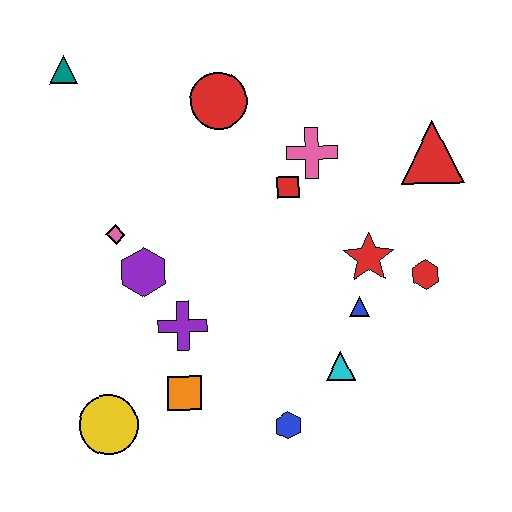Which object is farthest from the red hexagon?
The teal triangle is farthest from the red hexagon.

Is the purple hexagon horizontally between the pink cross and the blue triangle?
No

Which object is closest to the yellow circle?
The orange square is closest to the yellow circle.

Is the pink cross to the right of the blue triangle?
No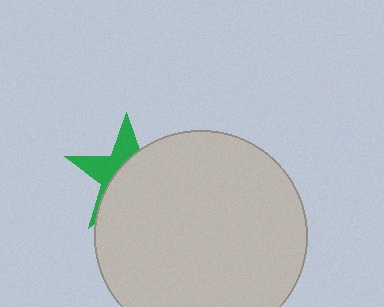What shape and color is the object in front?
The object in front is a light gray circle.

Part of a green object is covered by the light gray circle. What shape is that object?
It is a star.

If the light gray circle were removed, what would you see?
You would see the complete green star.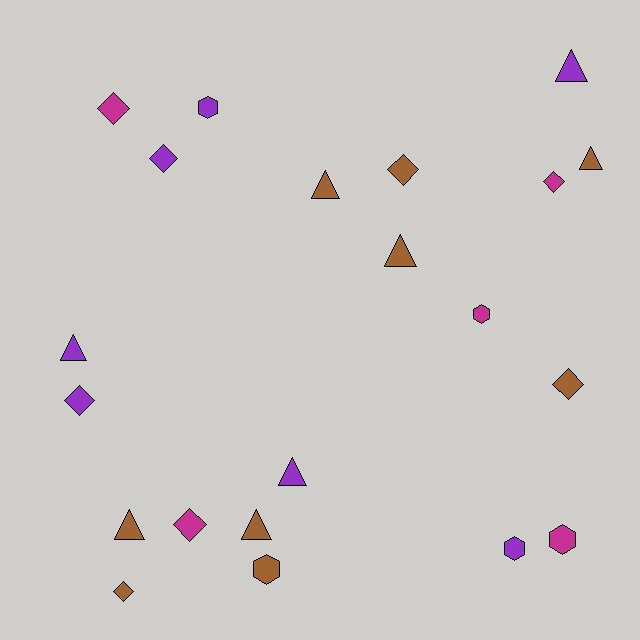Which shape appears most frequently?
Diamond, with 8 objects.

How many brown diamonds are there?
There are 3 brown diamonds.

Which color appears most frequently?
Brown, with 9 objects.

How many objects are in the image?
There are 21 objects.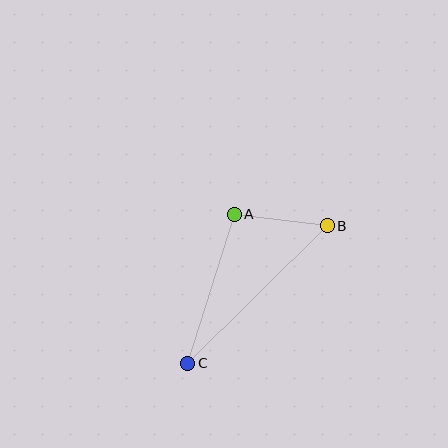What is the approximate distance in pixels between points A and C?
The distance between A and C is approximately 156 pixels.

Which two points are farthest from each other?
Points B and C are farthest from each other.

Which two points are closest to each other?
Points A and B are closest to each other.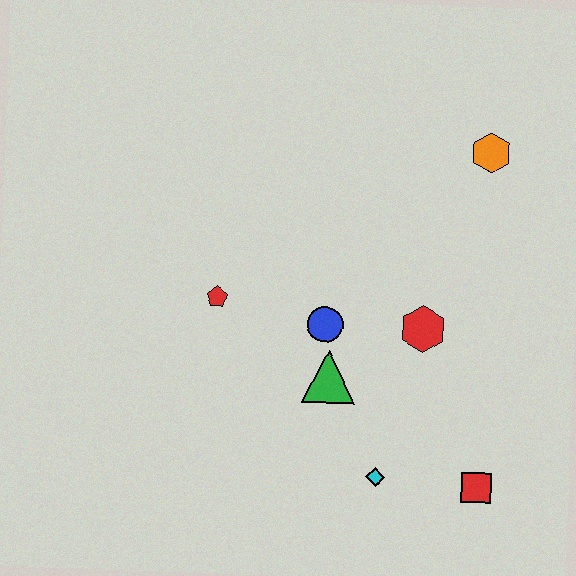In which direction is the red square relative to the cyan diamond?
The red square is to the right of the cyan diamond.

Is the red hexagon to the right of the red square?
No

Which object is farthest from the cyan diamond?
The orange hexagon is farthest from the cyan diamond.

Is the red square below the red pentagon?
Yes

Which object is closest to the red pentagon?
The blue circle is closest to the red pentagon.